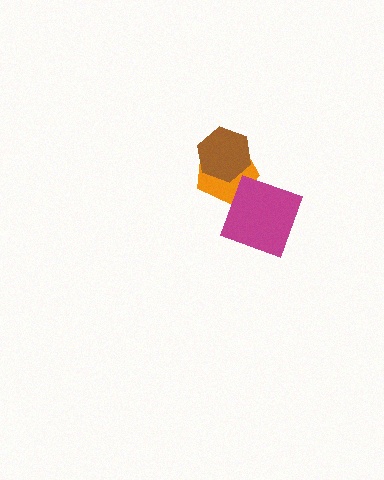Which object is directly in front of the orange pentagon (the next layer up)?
The magenta diamond is directly in front of the orange pentagon.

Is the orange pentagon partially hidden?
Yes, it is partially covered by another shape.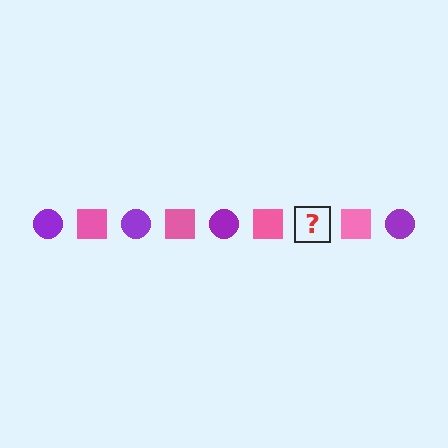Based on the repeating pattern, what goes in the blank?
The blank should be a purple circle.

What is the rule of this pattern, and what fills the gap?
The rule is that the pattern alternates between purple circle and pink square. The gap should be filled with a purple circle.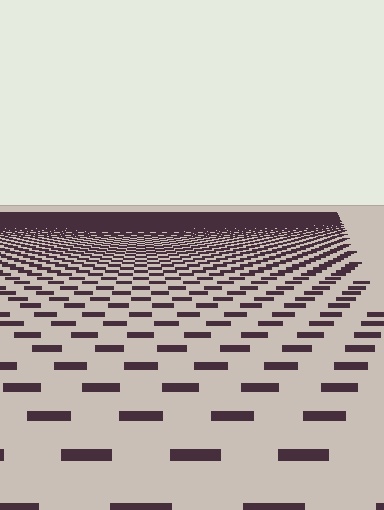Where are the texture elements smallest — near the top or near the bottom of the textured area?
Near the top.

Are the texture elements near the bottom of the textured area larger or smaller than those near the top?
Larger. Near the bottom, elements are closer to the viewer and appear at a bigger on-screen size.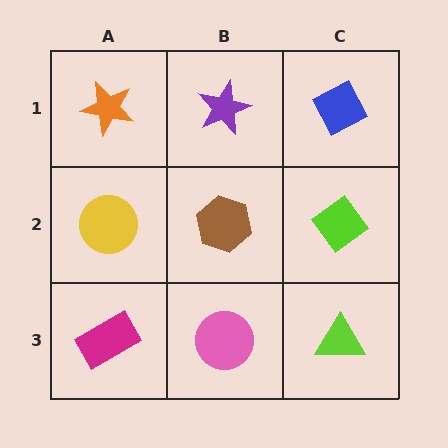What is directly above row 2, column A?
An orange star.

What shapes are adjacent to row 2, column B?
A purple star (row 1, column B), a pink circle (row 3, column B), a yellow circle (row 2, column A), a lime diamond (row 2, column C).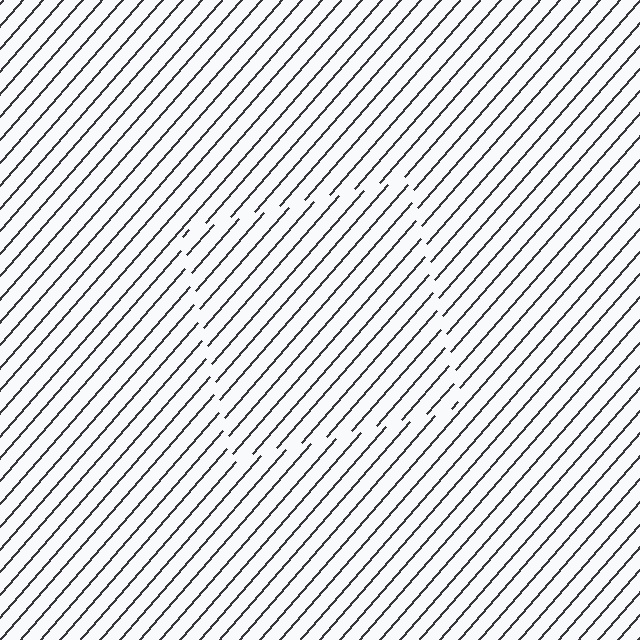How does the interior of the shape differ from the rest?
The interior of the shape contains the same grating, shifted by half a period — the contour is defined by the phase discontinuity where line-ends from the inner and outer gratings abut.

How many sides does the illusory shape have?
4 sides — the line-ends trace a square.